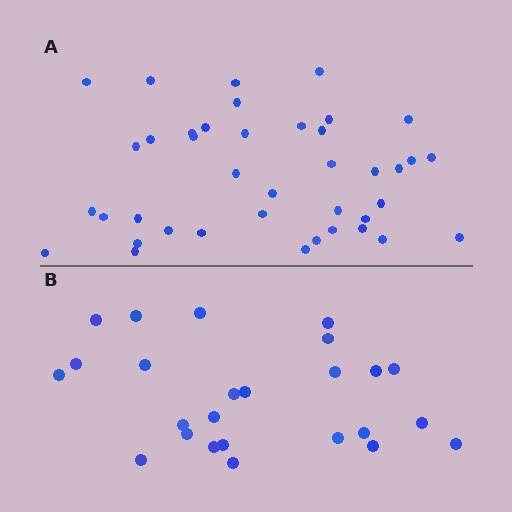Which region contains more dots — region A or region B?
Region A (the top region) has more dots.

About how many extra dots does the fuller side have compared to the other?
Region A has approximately 15 more dots than region B.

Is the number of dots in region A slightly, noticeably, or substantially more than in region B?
Region A has substantially more. The ratio is roughly 1.6 to 1.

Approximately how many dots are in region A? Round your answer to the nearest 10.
About 40 dots.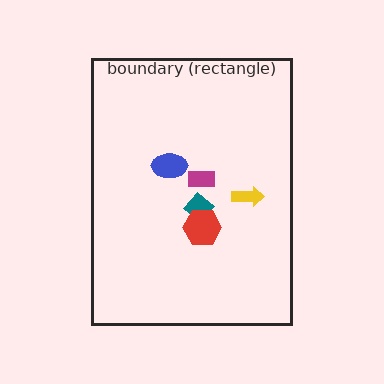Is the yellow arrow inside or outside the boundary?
Inside.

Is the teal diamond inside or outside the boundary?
Inside.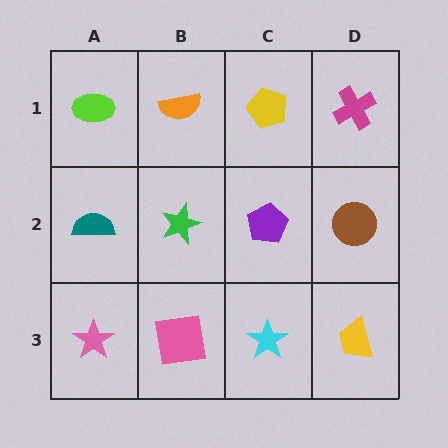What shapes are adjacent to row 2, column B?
An orange semicircle (row 1, column B), a pink square (row 3, column B), a teal semicircle (row 2, column A), a purple pentagon (row 2, column C).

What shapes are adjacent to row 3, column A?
A teal semicircle (row 2, column A), a pink square (row 3, column B).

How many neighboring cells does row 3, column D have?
2.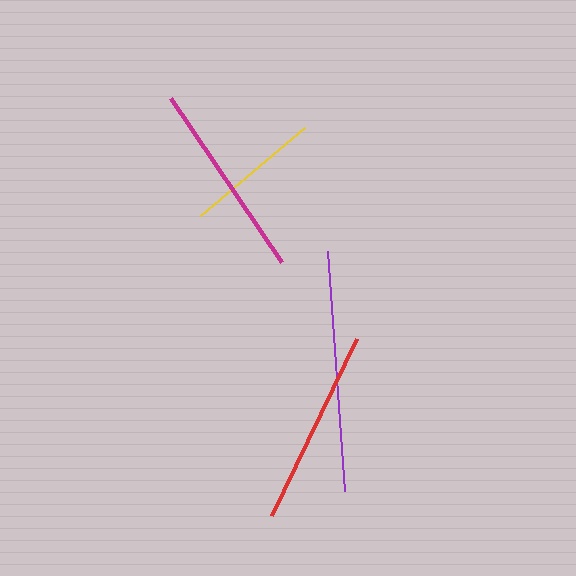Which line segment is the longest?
The purple line is the longest at approximately 241 pixels.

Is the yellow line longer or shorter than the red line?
The red line is longer than the yellow line.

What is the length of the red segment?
The red segment is approximately 196 pixels long.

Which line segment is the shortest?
The yellow line is the shortest at approximately 136 pixels.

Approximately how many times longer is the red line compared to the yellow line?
The red line is approximately 1.4 times the length of the yellow line.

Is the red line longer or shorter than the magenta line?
The magenta line is longer than the red line.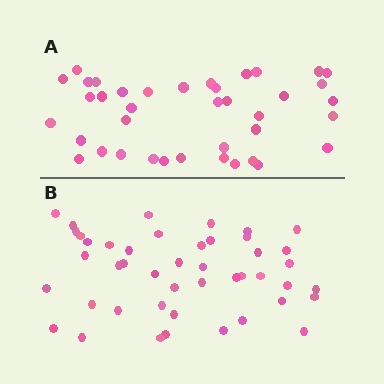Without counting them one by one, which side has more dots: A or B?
Region B (the bottom region) has more dots.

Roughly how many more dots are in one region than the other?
Region B has about 6 more dots than region A.